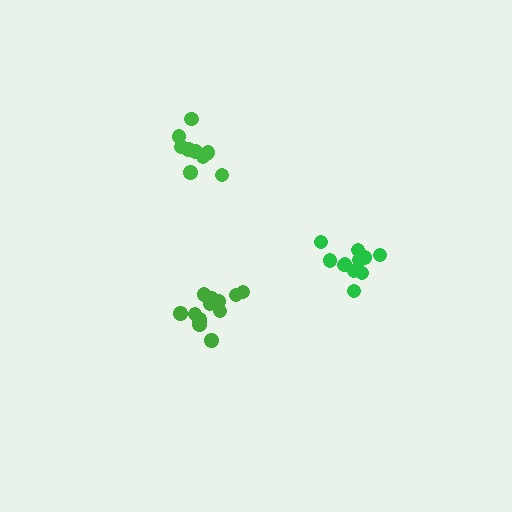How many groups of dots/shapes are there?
There are 3 groups.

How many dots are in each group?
Group 1: 10 dots, Group 2: 11 dots, Group 3: 12 dots (33 total).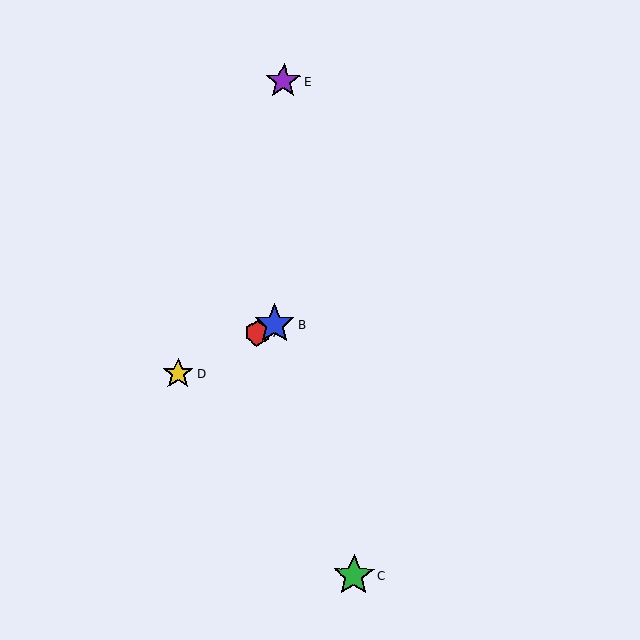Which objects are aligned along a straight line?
Objects A, B, D are aligned along a straight line.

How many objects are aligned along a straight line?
3 objects (A, B, D) are aligned along a straight line.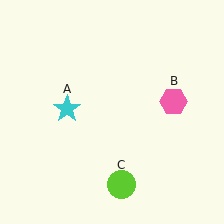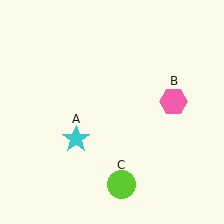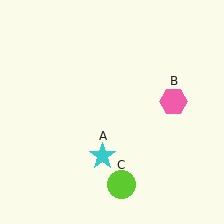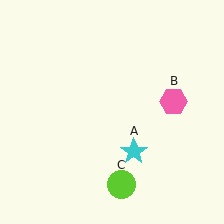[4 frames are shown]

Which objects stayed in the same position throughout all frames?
Pink hexagon (object B) and lime circle (object C) remained stationary.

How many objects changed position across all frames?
1 object changed position: cyan star (object A).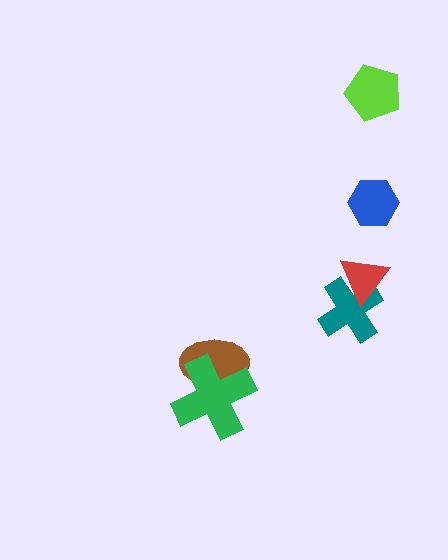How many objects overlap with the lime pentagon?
0 objects overlap with the lime pentagon.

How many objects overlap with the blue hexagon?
0 objects overlap with the blue hexagon.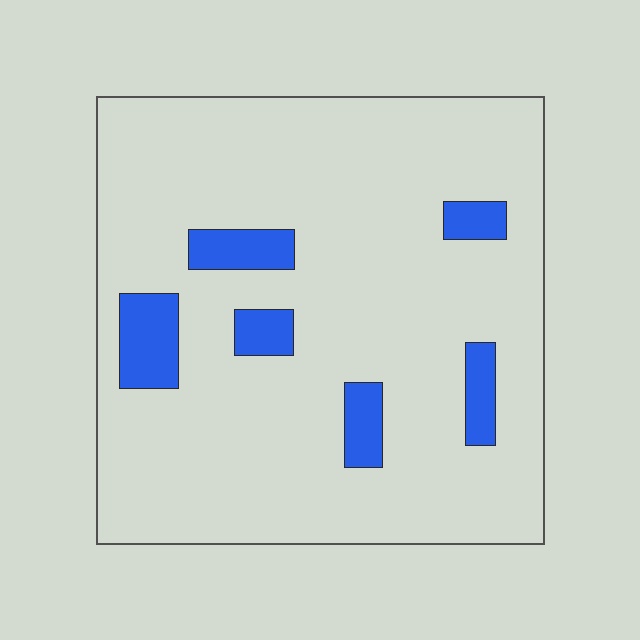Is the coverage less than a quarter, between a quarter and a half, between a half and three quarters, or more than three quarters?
Less than a quarter.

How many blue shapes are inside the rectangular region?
6.